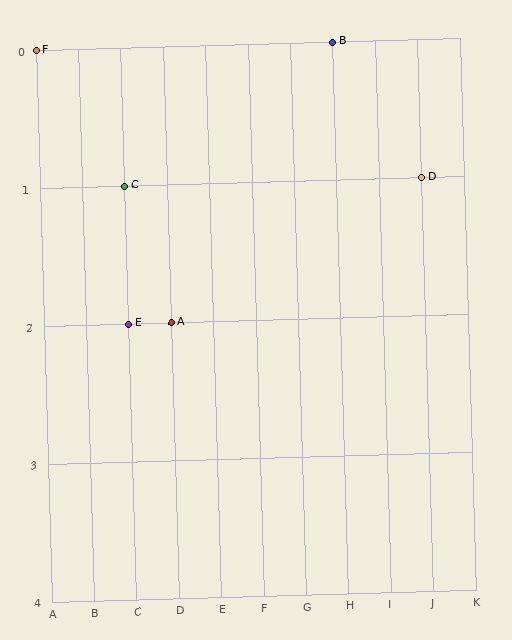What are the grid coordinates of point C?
Point C is at grid coordinates (C, 1).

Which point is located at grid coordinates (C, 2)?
Point E is at (C, 2).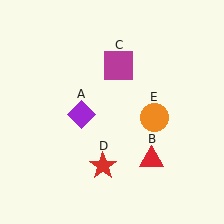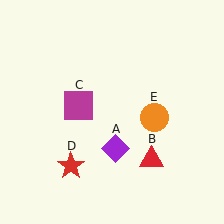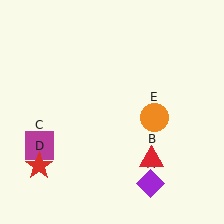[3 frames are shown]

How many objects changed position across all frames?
3 objects changed position: purple diamond (object A), magenta square (object C), red star (object D).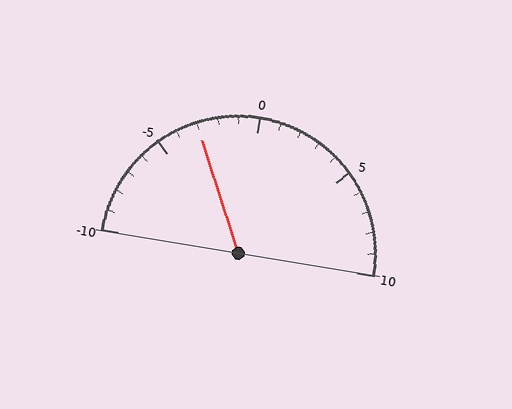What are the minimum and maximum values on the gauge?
The gauge ranges from -10 to 10.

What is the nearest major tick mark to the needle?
The nearest major tick mark is -5.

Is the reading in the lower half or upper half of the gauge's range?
The reading is in the lower half of the range (-10 to 10).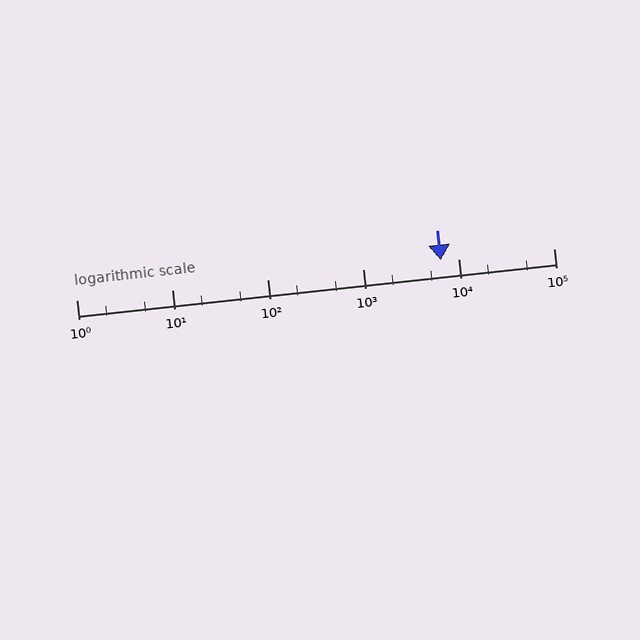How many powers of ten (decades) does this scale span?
The scale spans 5 decades, from 1 to 100000.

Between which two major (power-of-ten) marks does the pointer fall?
The pointer is between 1000 and 10000.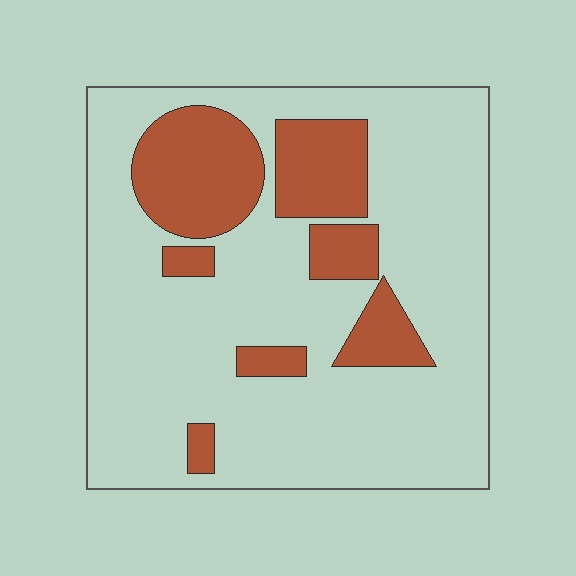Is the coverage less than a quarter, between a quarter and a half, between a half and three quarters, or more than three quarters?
Less than a quarter.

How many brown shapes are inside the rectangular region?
7.